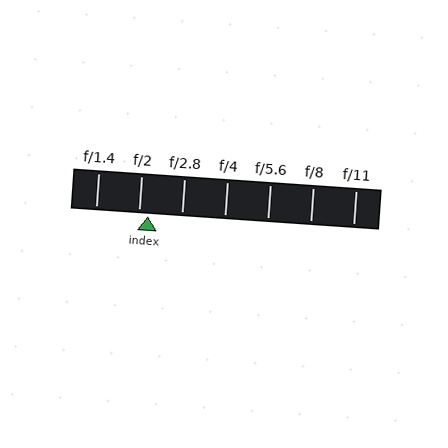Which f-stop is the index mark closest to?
The index mark is closest to f/2.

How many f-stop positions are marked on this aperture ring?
There are 7 f-stop positions marked.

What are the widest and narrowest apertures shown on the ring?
The widest aperture shown is f/1.4 and the narrowest is f/11.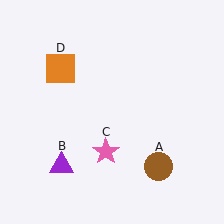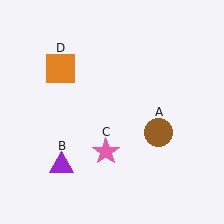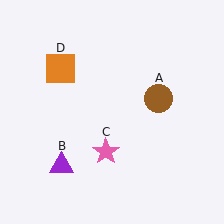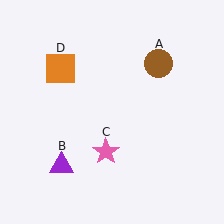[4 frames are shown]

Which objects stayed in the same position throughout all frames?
Purple triangle (object B) and pink star (object C) and orange square (object D) remained stationary.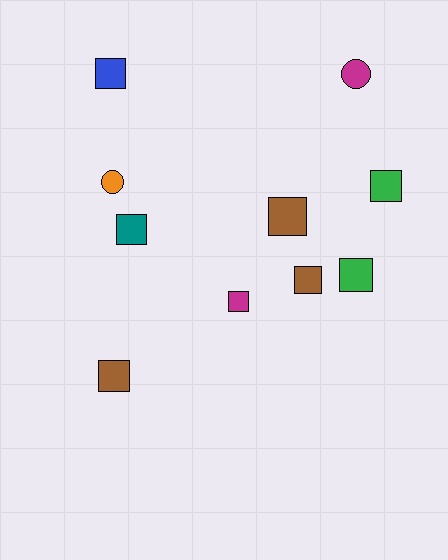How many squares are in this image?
There are 8 squares.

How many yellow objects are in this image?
There are no yellow objects.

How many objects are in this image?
There are 10 objects.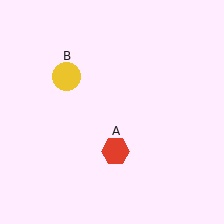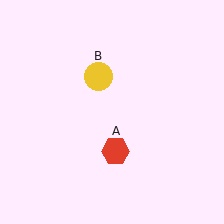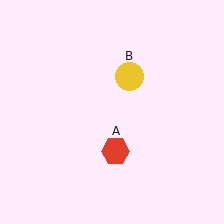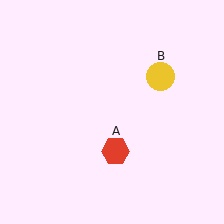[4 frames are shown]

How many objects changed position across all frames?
1 object changed position: yellow circle (object B).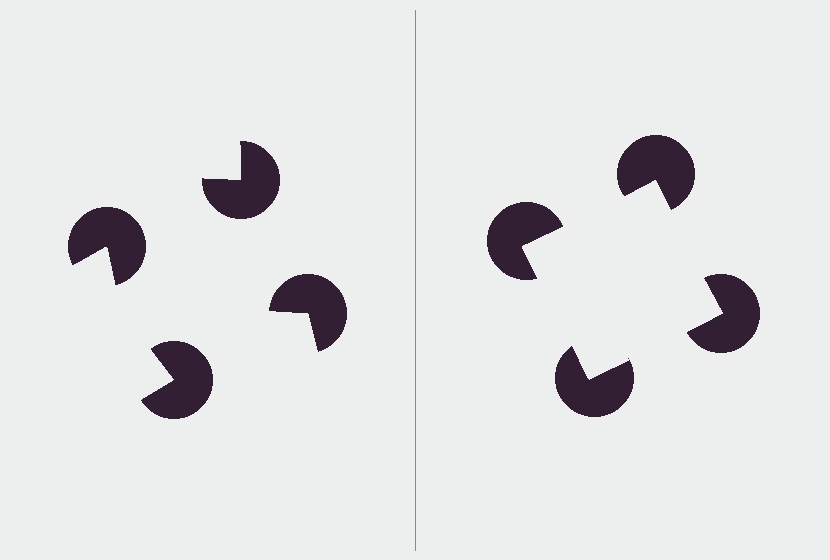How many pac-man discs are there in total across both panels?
8 — 4 on each side.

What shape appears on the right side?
An illusory square.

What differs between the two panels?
The pac-man discs are positioned identically on both sides; only the wedge orientations differ. On the right they align to a square; on the left they are misaligned.